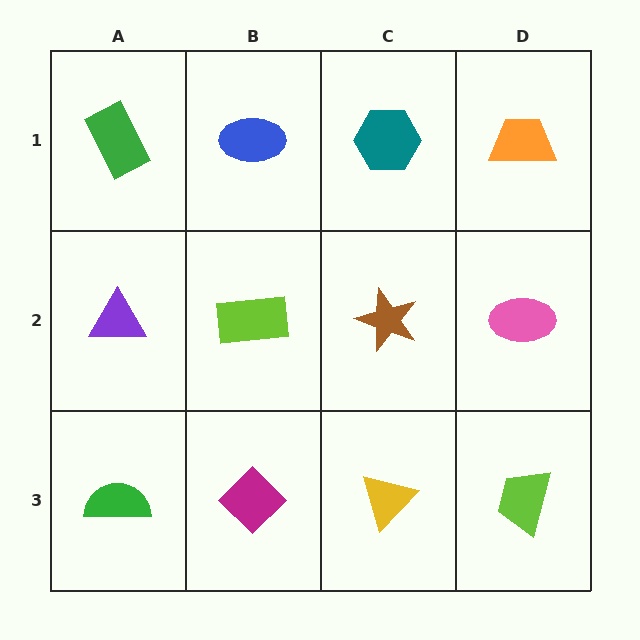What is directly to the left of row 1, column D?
A teal hexagon.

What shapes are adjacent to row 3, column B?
A lime rectangle (row 2, column B), a green semicircle (row 3, column A), a yellow triangle (row 3, column C).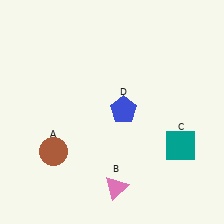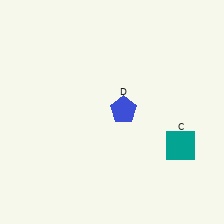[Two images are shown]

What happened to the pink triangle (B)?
The pink triangle (B) was removed in Image 2. It was in the bottom-right area of Image 1.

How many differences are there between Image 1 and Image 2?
There are 2 differences between the two images.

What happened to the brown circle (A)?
The brown circle (A) was removed in Image 2. It was in the bottom-left area of Image 1.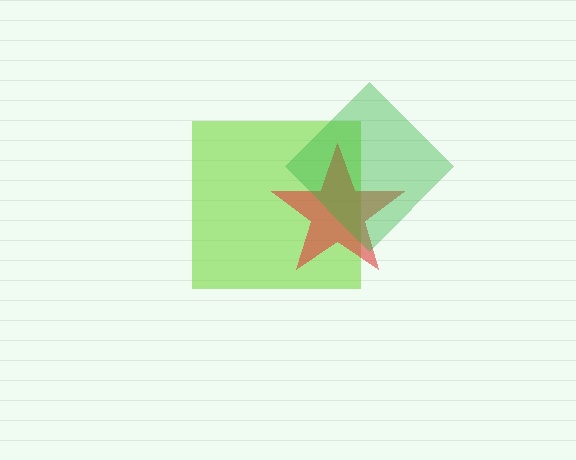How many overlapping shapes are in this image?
There are 3 overlapping shapes in the image.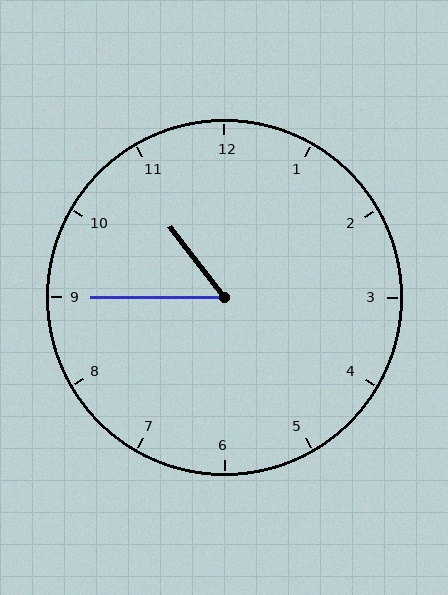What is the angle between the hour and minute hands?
Approximately 52 degrees.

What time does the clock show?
10:45.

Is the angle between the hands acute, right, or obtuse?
It is acute.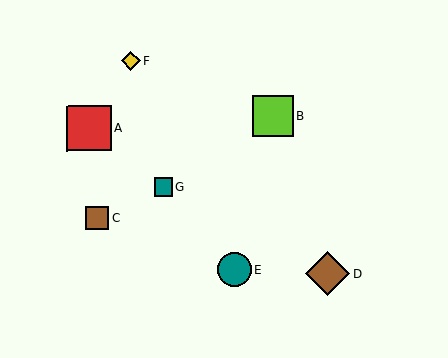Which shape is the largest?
The red square (labeled A) is the largest.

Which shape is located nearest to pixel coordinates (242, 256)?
The teal circle (labeled E) at (235, 269) is nearest to that location.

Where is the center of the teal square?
The center of the teal square is at (163, 187).